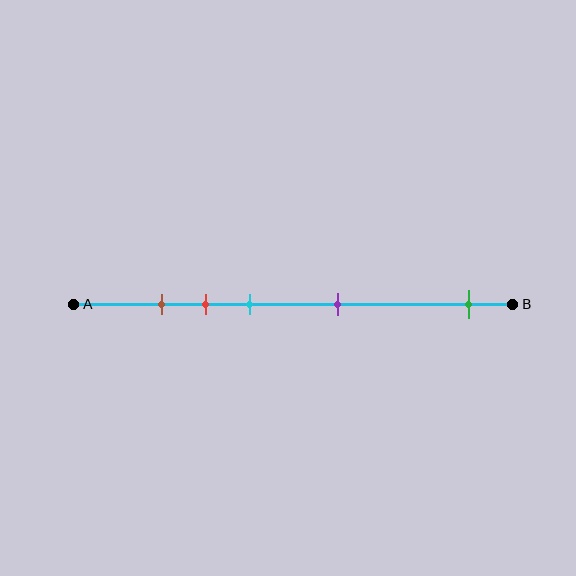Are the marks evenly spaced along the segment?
No, the marks are not evenly spaced.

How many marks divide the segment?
There are 5 marks dividing the segment.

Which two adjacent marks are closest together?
The brown and red marks are the closest adjacent pair.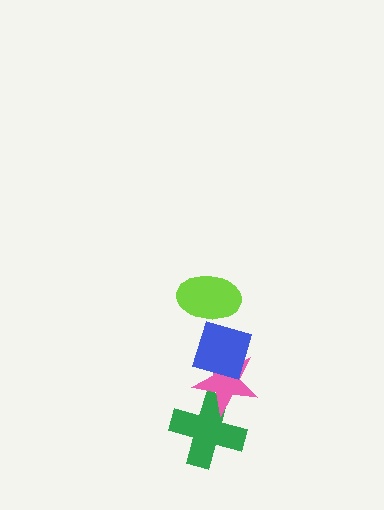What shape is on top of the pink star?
The blue diamond is on top of the pink star.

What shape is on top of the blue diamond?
The lime ellipse is on top of the blue diamond.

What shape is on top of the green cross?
The pink star is on top of the green cross.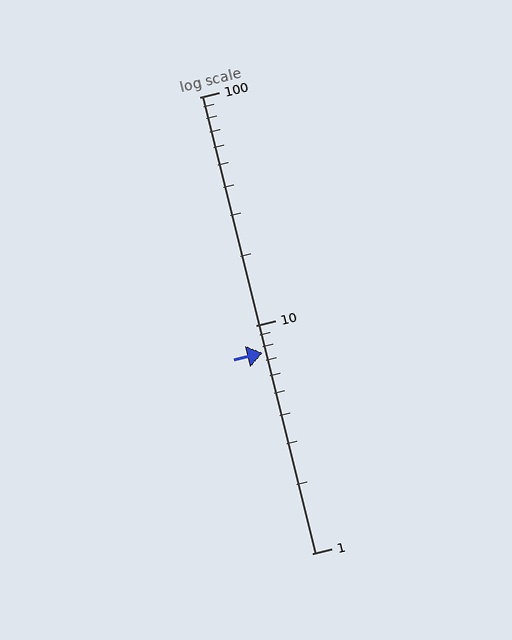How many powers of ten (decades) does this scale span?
The scale spans 2 decades, from 1 to 100.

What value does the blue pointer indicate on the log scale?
The pointer indicates approximately 7.6.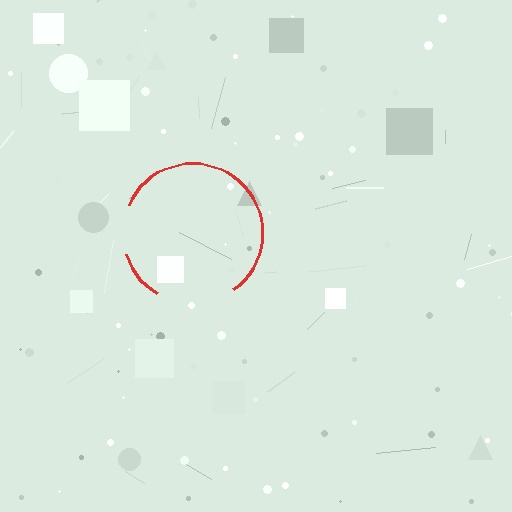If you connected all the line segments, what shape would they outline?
They would outline a circle.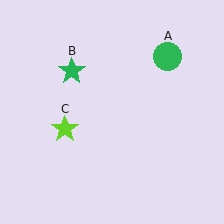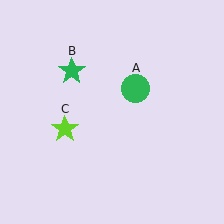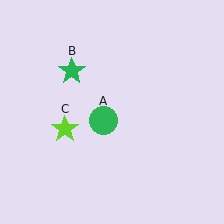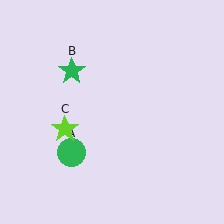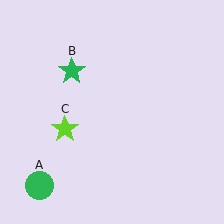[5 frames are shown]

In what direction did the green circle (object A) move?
The green circle (object A) moved down and to the left.